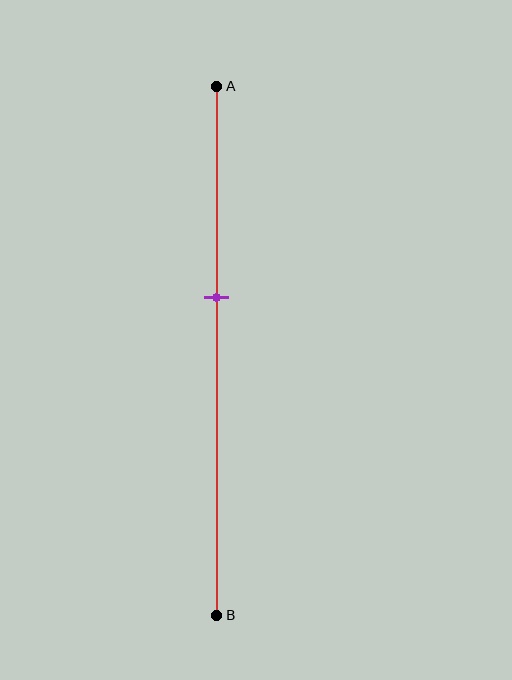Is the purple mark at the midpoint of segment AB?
No, the mark is at about 40% from A, not at the 50% midpoint.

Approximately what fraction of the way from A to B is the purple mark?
The purple mark is approximately 40% of the way from A to B.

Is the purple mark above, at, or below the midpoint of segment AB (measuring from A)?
The purple mark is above the midpoint of segment AB.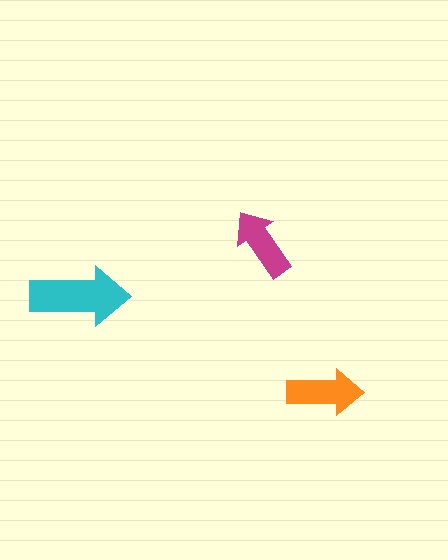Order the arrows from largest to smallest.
the cyan one, the orange one, the magenta one.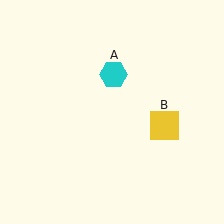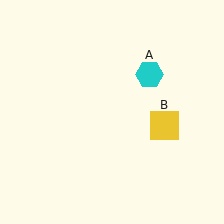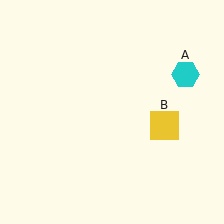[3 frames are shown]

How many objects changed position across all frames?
1 object changed position: cyan hexagon (object A).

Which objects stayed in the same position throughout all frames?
Yellow square (object B) remained stationary.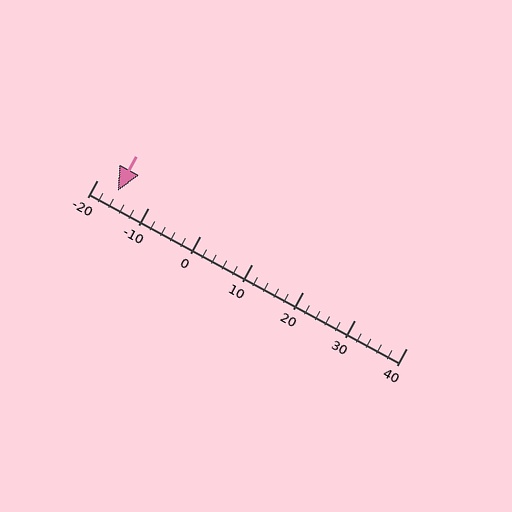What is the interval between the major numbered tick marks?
The major tick marks are spaced 10 units apart.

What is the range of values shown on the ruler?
The ruler shows values from -20 to 40.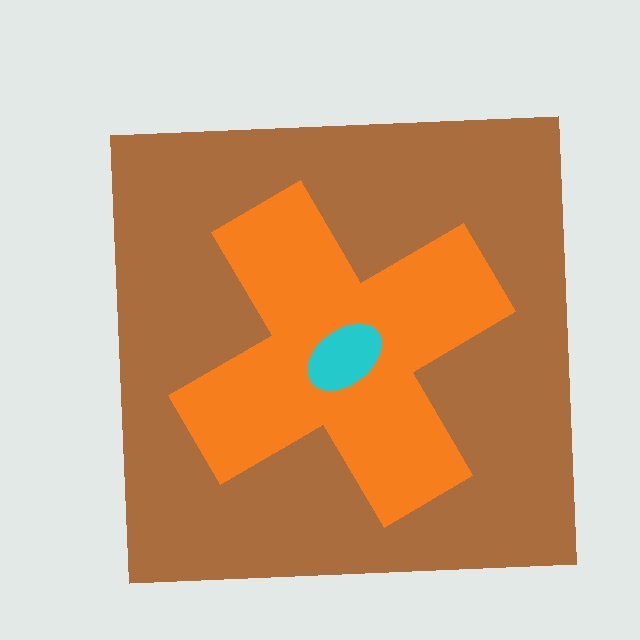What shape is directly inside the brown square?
The orange cross.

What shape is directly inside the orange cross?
The cyan ellipse.